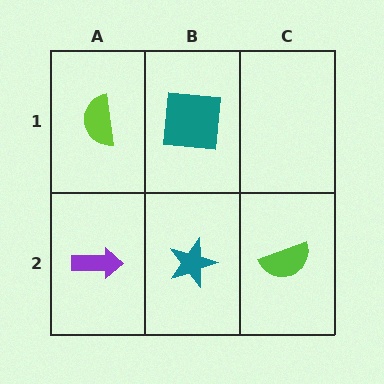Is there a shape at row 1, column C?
No, that cell is empty.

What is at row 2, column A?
A purple arrow.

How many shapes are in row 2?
3 shapes.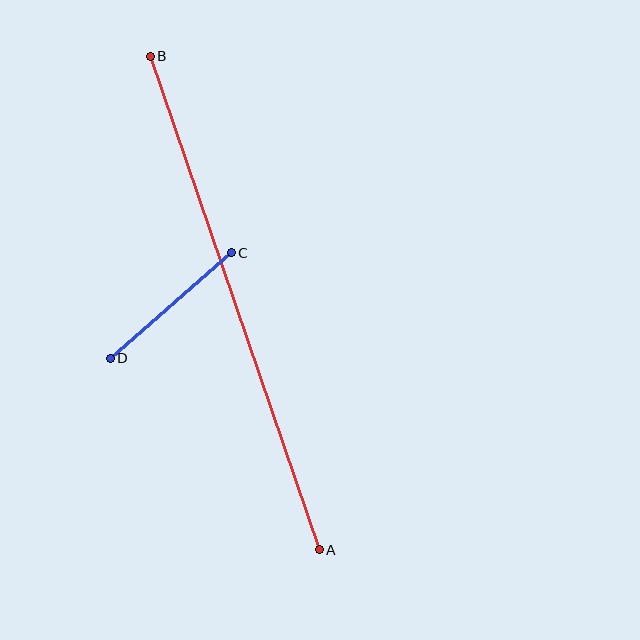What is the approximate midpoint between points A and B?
The midpoint is at approximately (235, 303) pixels.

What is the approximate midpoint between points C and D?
The midpoint is at approximately (171, 306) pixels.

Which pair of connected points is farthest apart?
Points A and B are farthest apart.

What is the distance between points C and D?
The distance is approximately 160 pixels.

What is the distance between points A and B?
The distance is approximately 522 pixels.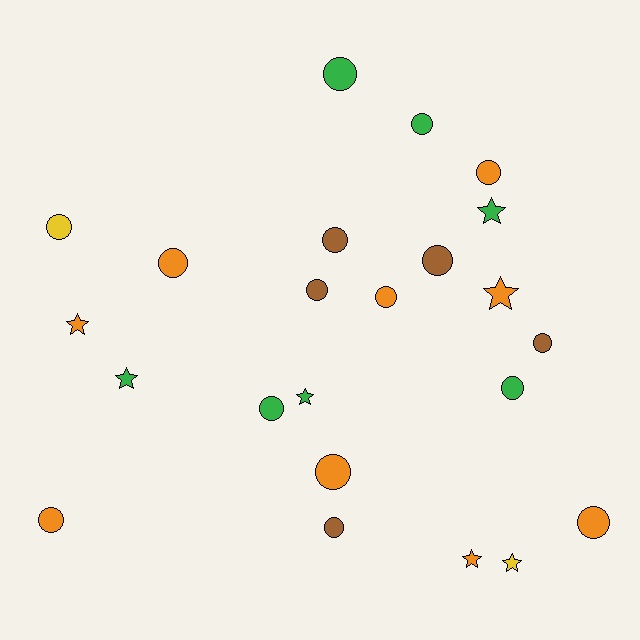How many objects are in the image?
There are 23 objects.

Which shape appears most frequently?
Circle, with 16 objects.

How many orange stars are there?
There are 3 orange stars.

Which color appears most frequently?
Orange, with 9 objects.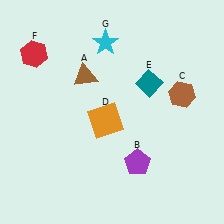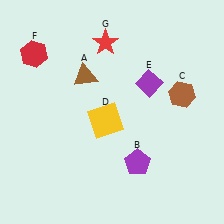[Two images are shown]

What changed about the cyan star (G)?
In Image 1, G is cyan. In Image 2, it changed to red.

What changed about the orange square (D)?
In Image 1, D is orange. In Image 2, it changed to yellow.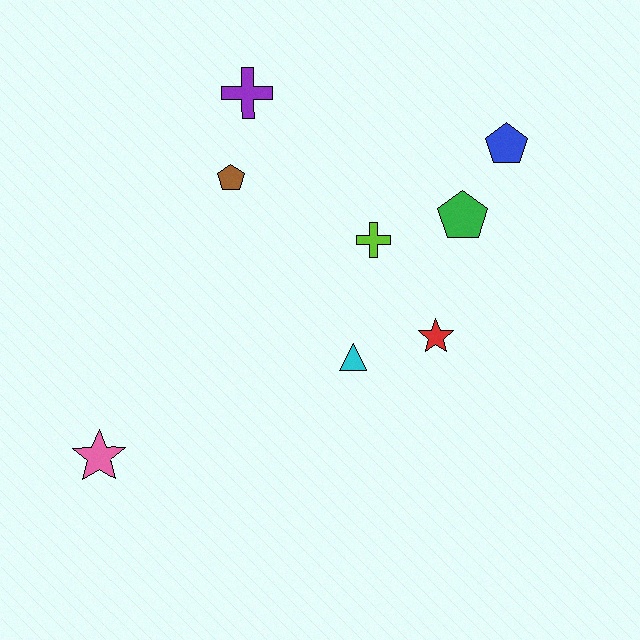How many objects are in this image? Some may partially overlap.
There are 8 objects.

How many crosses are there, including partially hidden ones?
There are 2 crosses.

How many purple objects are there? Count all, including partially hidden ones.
There is 1 purple object.